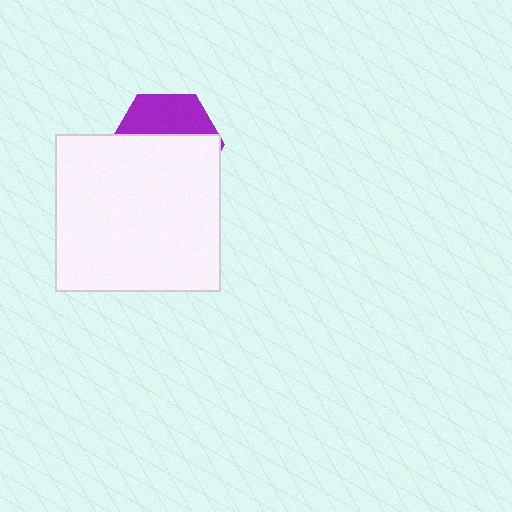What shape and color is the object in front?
The object in front is a white rectangle.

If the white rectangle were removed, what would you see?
You would see the complete purple hexagon.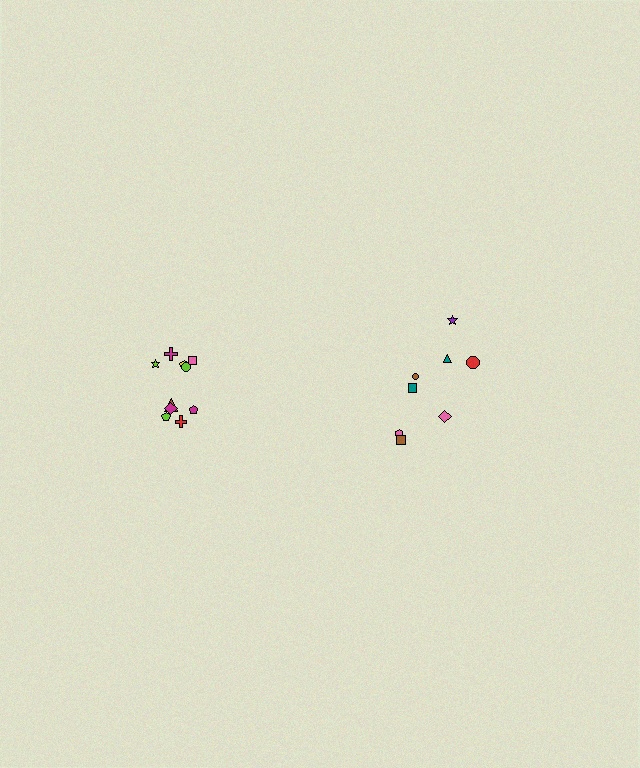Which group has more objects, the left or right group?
The left group.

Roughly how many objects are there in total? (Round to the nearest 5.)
Roughly 20 objects in total.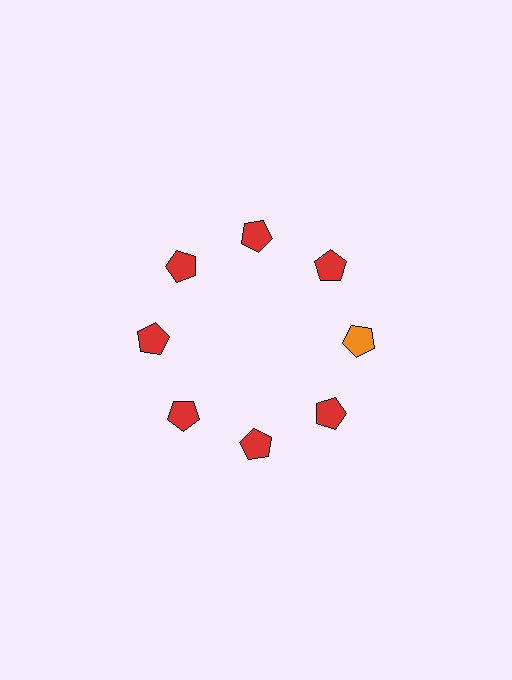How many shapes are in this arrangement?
There are 8 shapes arranged in a ring pattern.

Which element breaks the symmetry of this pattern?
The orange pentagon at roughly the 3 o'clock position breaks the symmetry. All other shapes are red pentagons.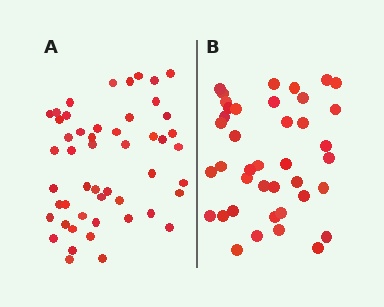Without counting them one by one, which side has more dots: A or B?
Region A (the left region) has more dots.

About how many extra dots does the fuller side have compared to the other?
Region A has roughly 10 or so more dots than region B.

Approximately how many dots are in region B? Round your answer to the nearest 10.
About 40 dots.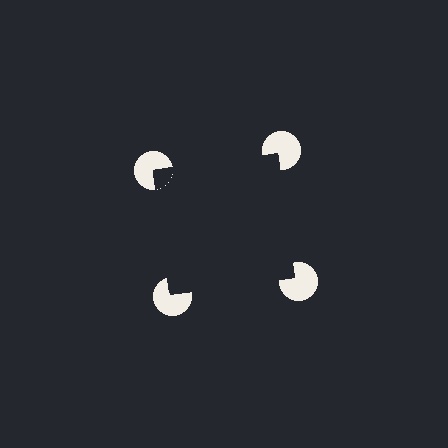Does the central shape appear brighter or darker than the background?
It typically appears slightly darker than the background, even though no actual brightness change is drawn.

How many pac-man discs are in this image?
There are 4 — one at each vertex of the illusory square.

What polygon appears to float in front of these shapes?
An illusory square — its edges are inferred from the aligned wedge cuts in the pac-man discs, not physically drawn.